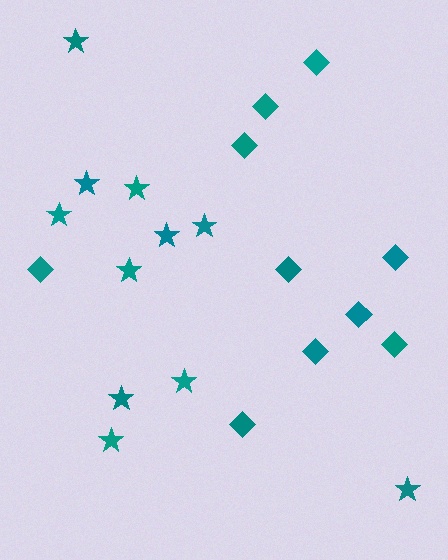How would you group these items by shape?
There are 2 groups: one group of stars (11) and one group of diamonds (10).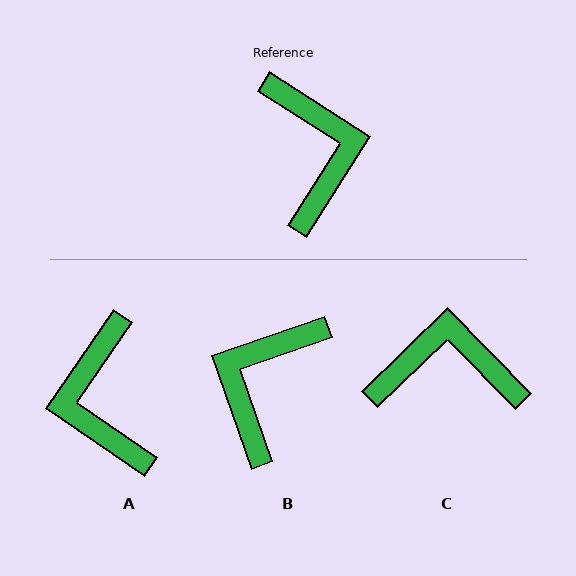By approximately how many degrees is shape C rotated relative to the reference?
Approximately 77 degrees counter-clockwise.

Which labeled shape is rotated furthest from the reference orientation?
A, about 178 degrees away.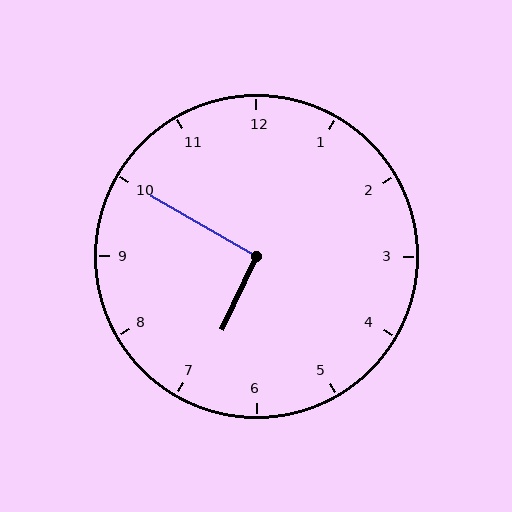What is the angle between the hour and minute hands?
Approximately 95 degrees.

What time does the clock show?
6:50.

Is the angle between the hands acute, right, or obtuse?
It is right.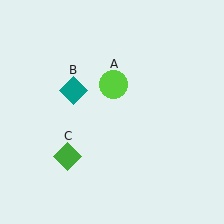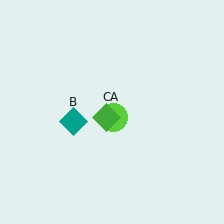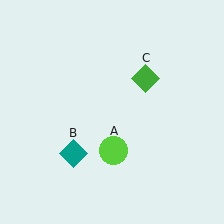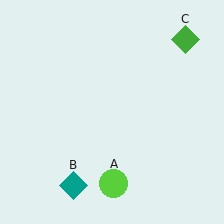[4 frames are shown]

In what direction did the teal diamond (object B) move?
The teal diamond (object B) moved down.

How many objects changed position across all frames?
3 objects changed position: lime circle (object A), teal diamond (object B), green diamond (object C).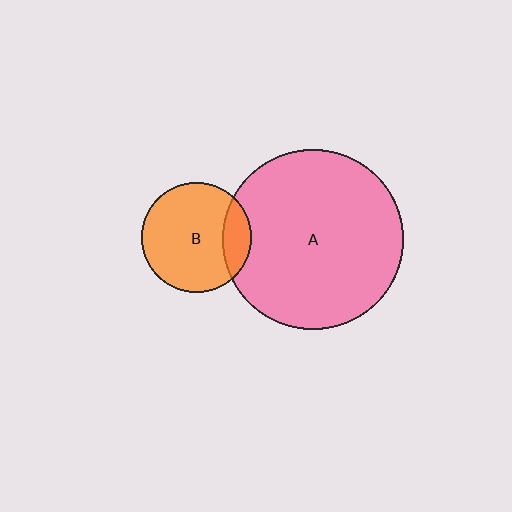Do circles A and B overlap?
Yes.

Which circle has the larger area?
Circle A (pink).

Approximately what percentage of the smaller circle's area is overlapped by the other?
Approximately 15%.